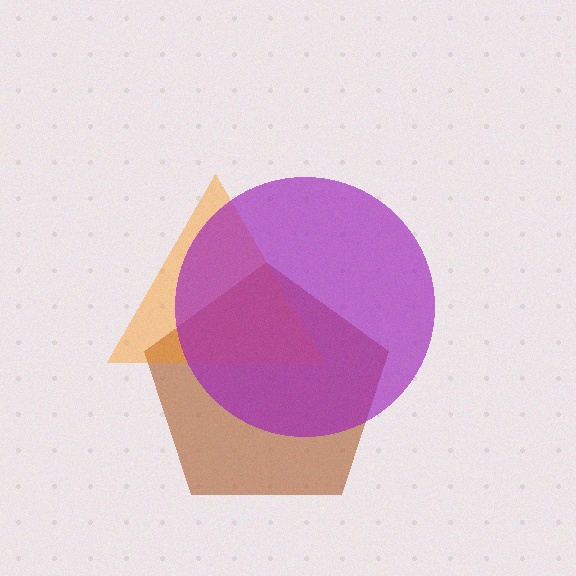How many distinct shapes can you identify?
There are 3 distinct shapes: a brown pentagon, an orange triangle, a purple circle.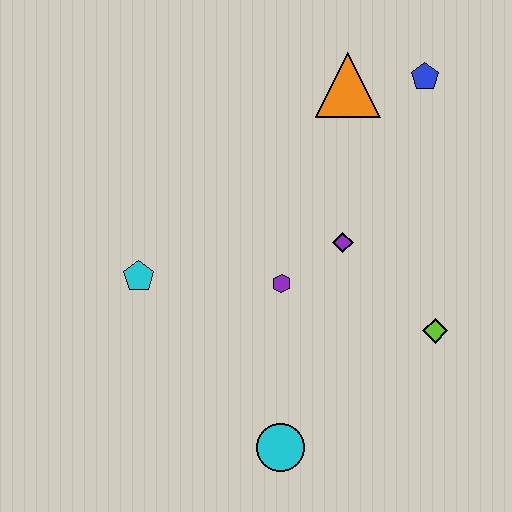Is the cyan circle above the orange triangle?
No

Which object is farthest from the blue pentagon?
The cyan circle is farthest from the blue pentagon.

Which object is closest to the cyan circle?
The purple hexagon is closest to the cyan circle.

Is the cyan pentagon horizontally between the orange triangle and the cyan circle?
No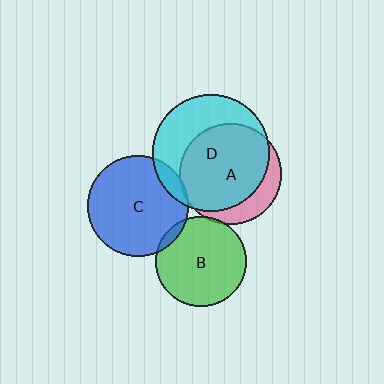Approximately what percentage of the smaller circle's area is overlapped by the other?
Approximately 75%.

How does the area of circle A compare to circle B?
Approximately 1.3 times.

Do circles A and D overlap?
Yes.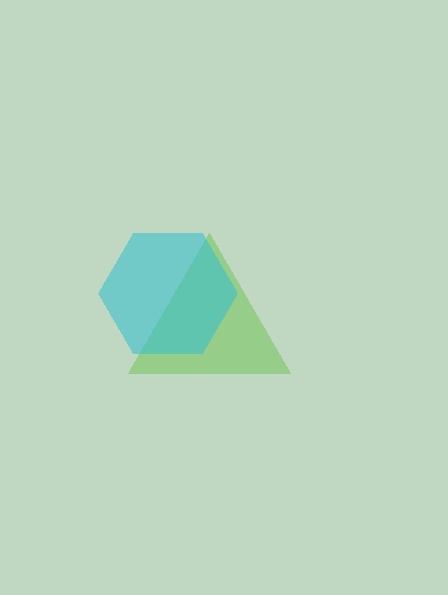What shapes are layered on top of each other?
The layered shapes are: a lime triangle, a cyan hexagon.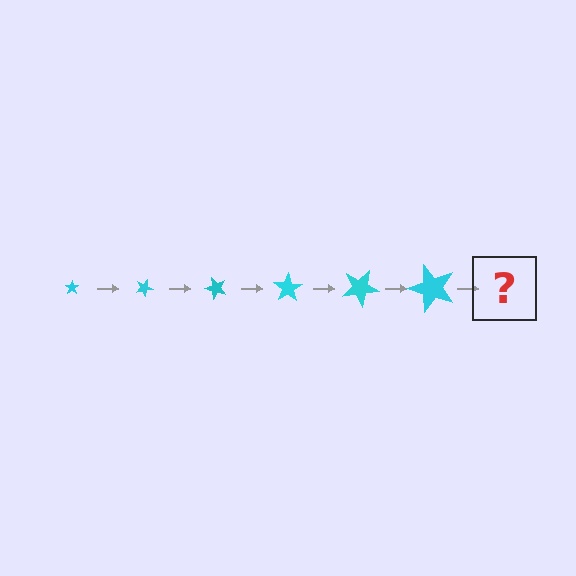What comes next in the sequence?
The next element should be a star, larger than the previous one and rotated 150 degrees from the start.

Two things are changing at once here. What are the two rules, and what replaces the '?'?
The two rules are that the star grows larger each step and it rotates 25 degrees each step. The '?' should be a star, larger than the previous one and rotated 150 degrees from the start.